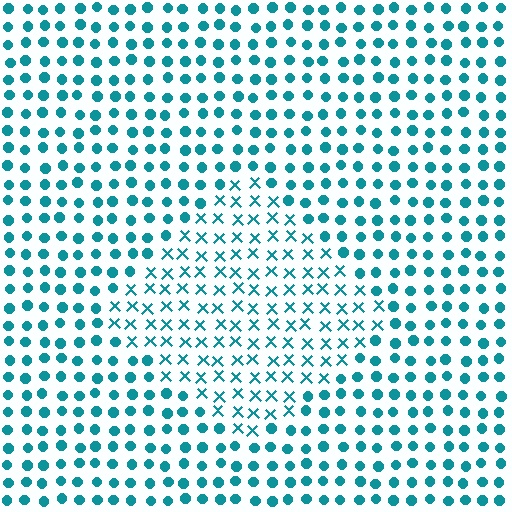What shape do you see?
I see a diamond.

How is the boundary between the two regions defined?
The boundary is defined by a change in element shape: X marks inside vs. circles outside. All elements share the same color and spacing.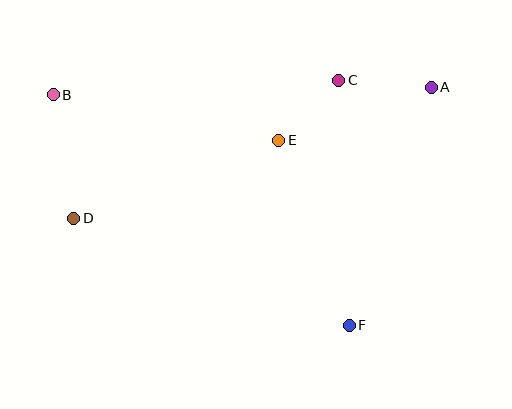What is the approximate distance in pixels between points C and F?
The distance between C and F is approximately 245 pixels.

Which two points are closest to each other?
Points C and E are closest to each other.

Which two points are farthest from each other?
Points A and D are farthest from each other.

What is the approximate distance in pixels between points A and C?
The distance between A and C is approximately 93 pixels.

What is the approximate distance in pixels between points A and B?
The distance between A and B is approximately 378 pixels.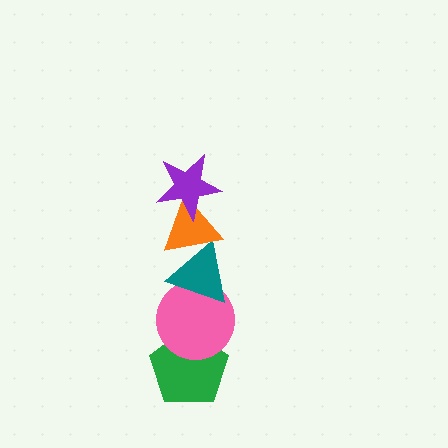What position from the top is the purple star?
The purple star is 1st from the top.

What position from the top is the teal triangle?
The teal triangle is 3rd from the top.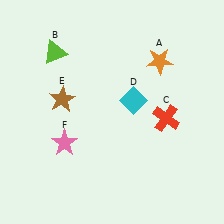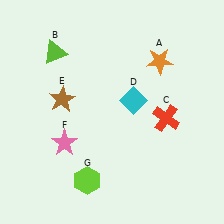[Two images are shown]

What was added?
A lime hexagon (G) was added in Image 2.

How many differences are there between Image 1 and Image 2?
There is 1 difference between the two images.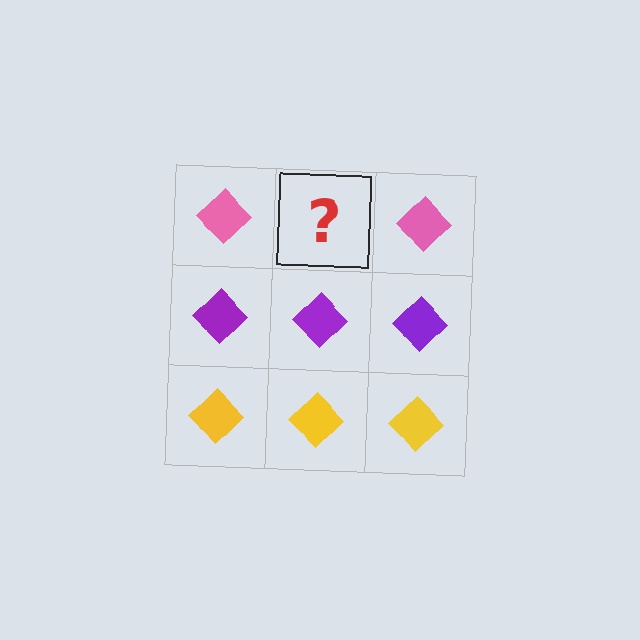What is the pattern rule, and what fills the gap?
The rule is that each row has a consistent color. The gap should be filled with a pink diamond.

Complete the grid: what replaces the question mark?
The question mark should be replaced with a pink diamond.